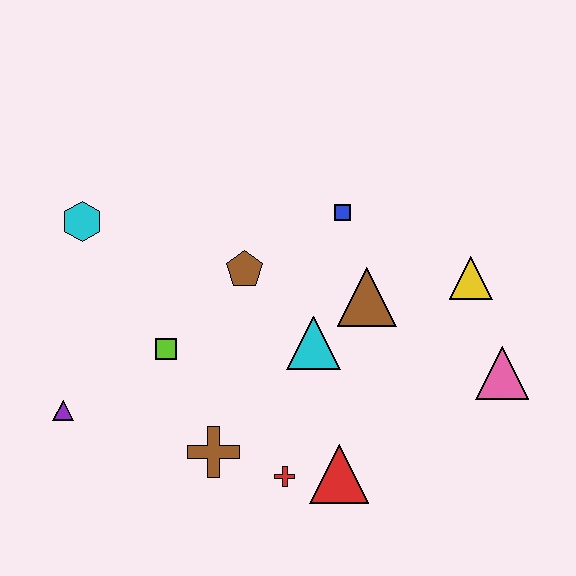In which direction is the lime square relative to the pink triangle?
The lime square is to the left of the pink triangle.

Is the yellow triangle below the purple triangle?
No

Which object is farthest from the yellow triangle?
The purple triangle is farthest from the yellow triangle.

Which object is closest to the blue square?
The brown triangle is closest to the blue square.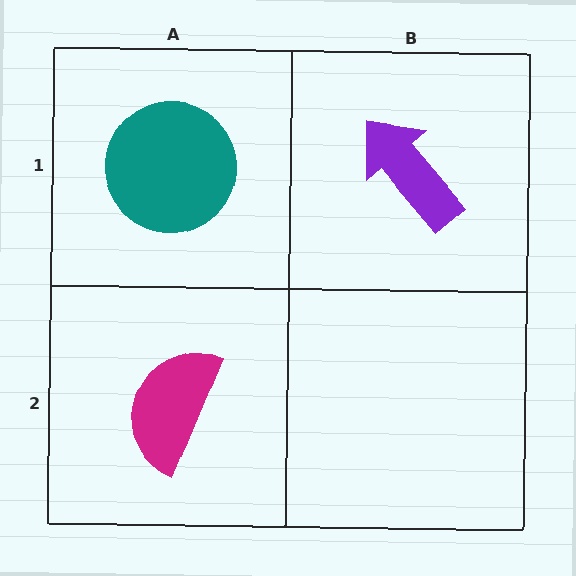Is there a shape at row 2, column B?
No, that cell is empty.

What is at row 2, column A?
A magenta semicircle.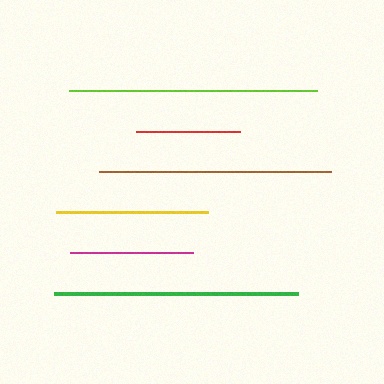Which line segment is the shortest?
The red line is the shortest at approximately 104 pixels.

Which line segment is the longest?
The lime line is the longest at approximately 248 pixels.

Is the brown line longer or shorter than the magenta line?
The brown line is longer than the magenta line.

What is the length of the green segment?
The green segment is approximately 244 pixels long.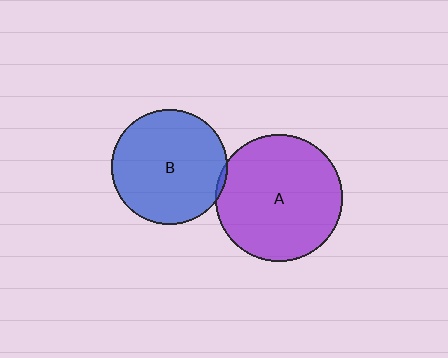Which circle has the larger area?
Circle A (purple).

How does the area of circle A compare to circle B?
Approximately 1.2 times.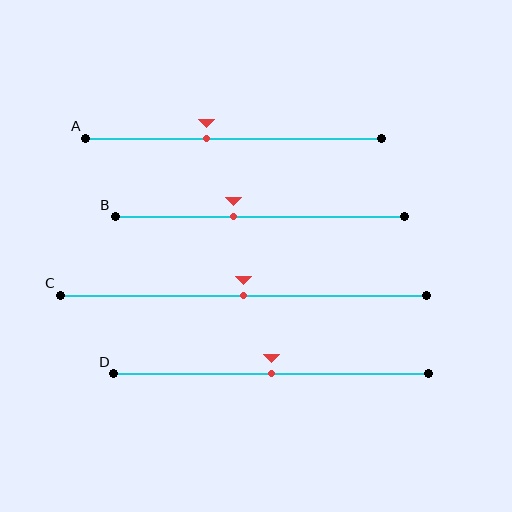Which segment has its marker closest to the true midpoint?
Segment C has its marker closest to the true midpoint.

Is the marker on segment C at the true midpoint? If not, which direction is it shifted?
Yes, the marker on segment C is at the true midpoint.